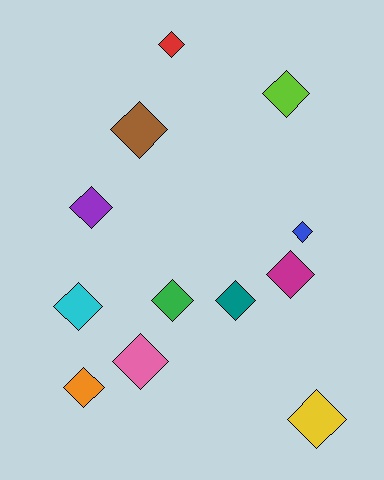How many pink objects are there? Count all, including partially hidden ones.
There is 1 pink object.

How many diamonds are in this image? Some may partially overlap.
There are 12 diamonds.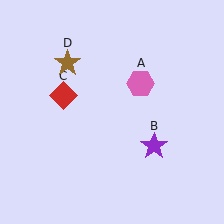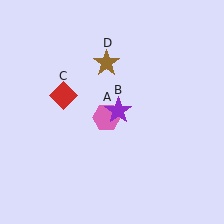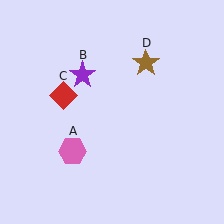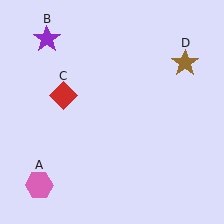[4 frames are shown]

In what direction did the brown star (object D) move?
The brown star (object D) moved right.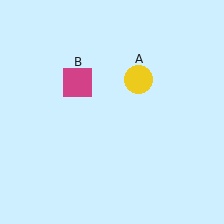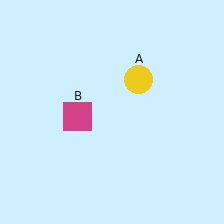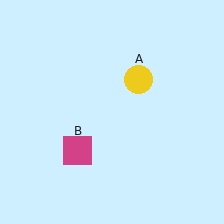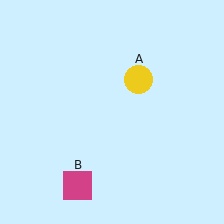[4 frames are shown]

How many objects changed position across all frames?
1 object changed position: magenta square (object B).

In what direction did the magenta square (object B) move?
The magenta square (object B) moved down.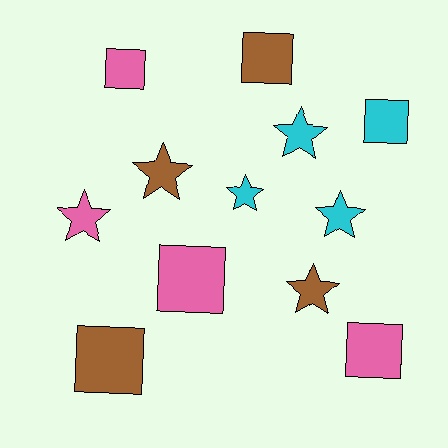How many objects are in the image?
There are 12 objects.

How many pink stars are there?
There is 1 pink star.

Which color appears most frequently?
Cyan, with 4 objects.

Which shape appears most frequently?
Star, with 6 objects.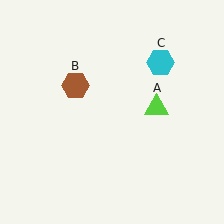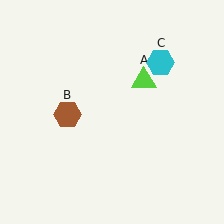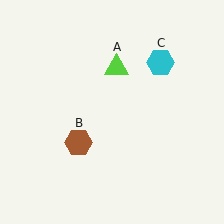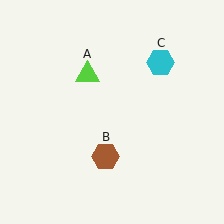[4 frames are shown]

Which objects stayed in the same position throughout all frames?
Cyan hexagon (object C) remained stationary.